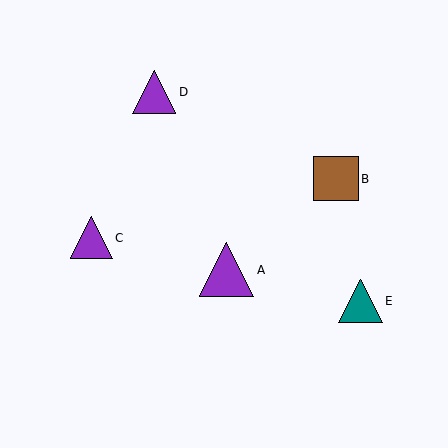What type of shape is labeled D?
Shape D is a purple triangle.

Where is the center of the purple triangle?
The center of the purple triangle is at (91, 238).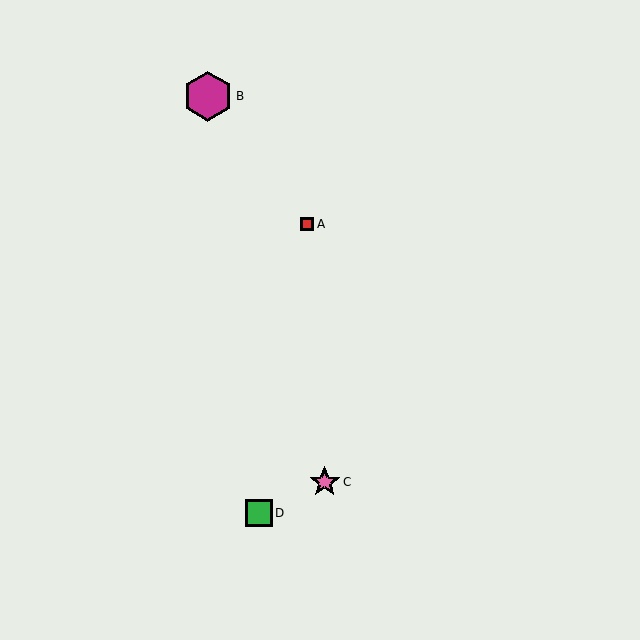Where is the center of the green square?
The center of the green square is at (259, 513).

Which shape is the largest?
The magenta hexagon (labeled B) is the largest.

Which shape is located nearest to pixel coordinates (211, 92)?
The magenta hexagon (labeled B) at (208, 96) is nearest to that location.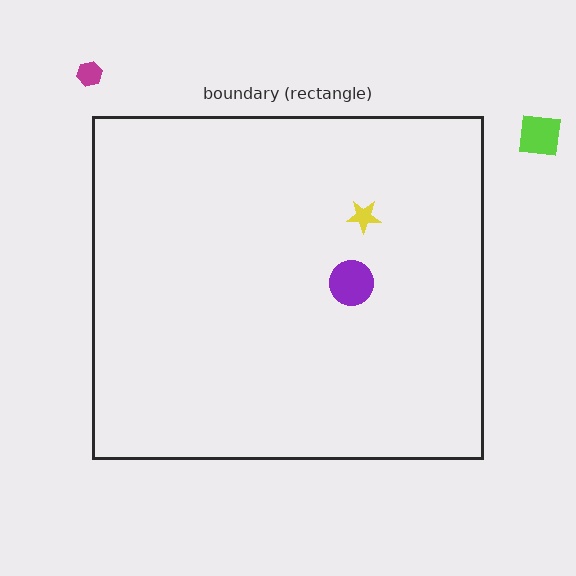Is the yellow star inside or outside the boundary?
Inside.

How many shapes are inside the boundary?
2 inside, 2 outside.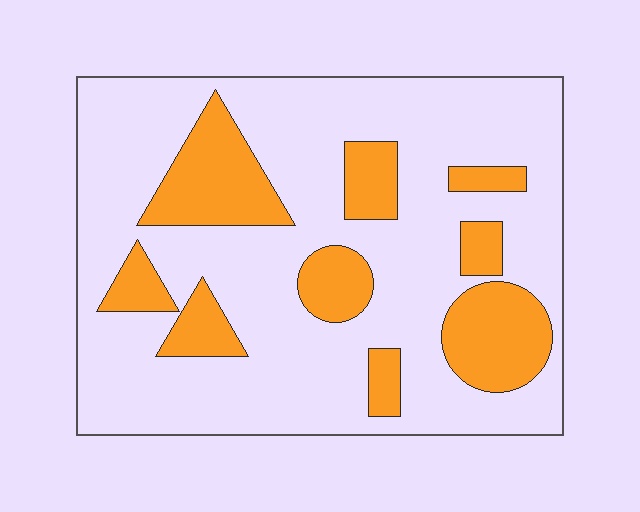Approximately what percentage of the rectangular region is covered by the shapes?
Approximately 25%.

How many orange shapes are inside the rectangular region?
9.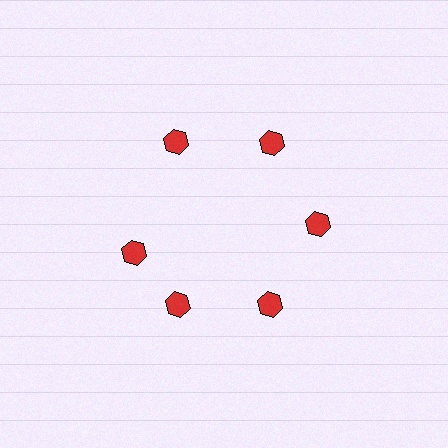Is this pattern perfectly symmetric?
No. The 6 red hexagons are arranged in a ring, but one element near the 9 o'clock position is rotated out of alignment along the ring, breaking the 6-fold rotational symmetry.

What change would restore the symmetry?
The symmetry would be restored by rotating it back into even spacing with its neighbors so that all 6 hexagons sit at equal angles and equal distance from the center.